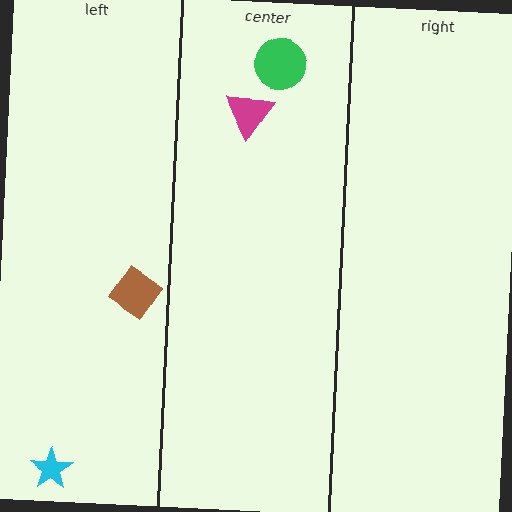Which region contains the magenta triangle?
The center region.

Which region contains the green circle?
The center region.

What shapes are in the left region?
The cyan star, the brown diamond.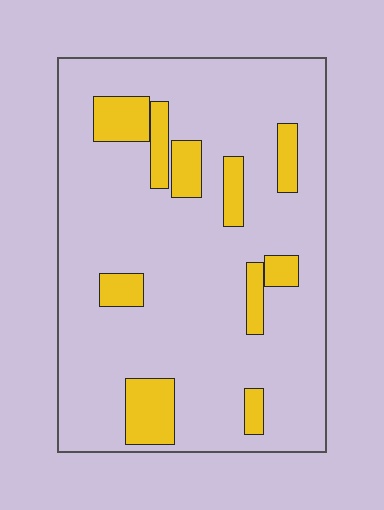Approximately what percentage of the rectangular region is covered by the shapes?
Approximately 15%.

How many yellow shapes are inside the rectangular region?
10.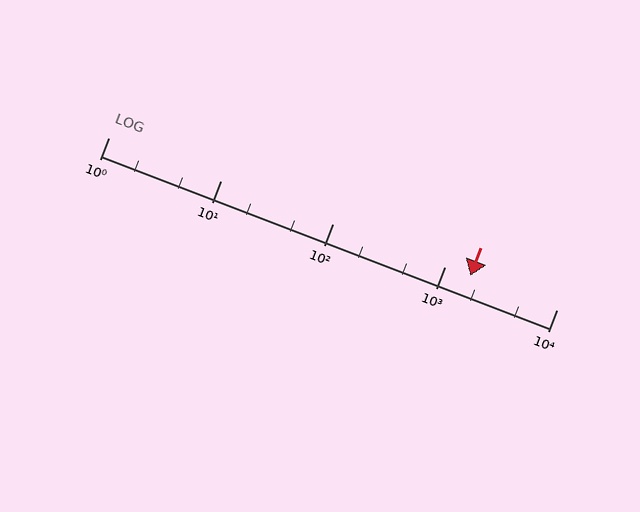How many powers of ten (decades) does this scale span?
The scale spans 4 decades, from 1 to 10000.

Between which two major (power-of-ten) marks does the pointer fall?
The pointer is between 1000 and 10000.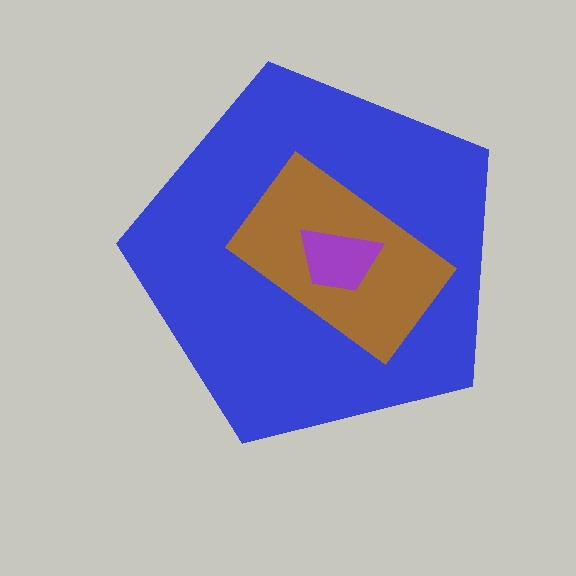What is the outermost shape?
The blue pentagon.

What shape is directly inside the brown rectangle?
The purple trapezoid.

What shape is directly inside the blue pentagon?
The brown rectangle.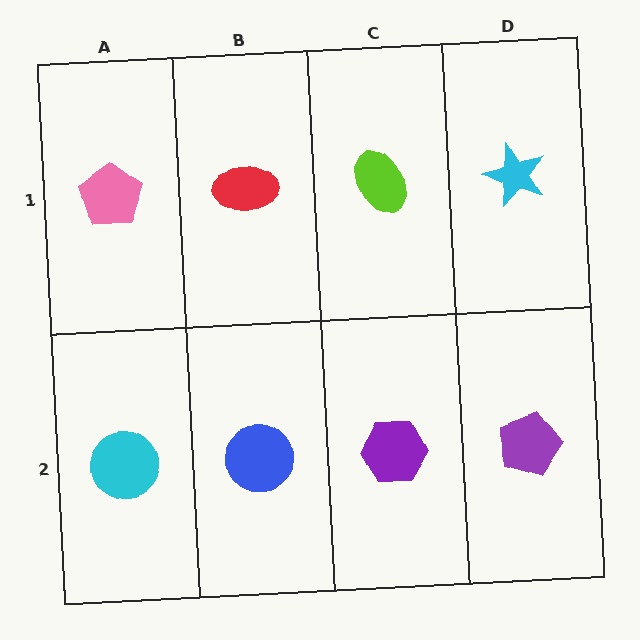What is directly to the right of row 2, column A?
A blue circle.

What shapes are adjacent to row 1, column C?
A purple hexagon (row 2, column C), a red ellipse (row 1, column B), a cyan star (row 1, column D).